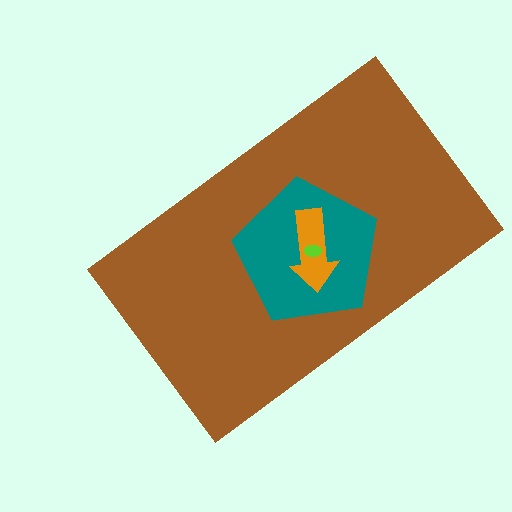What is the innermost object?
The lime ellipse.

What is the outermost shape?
The brown rectangle.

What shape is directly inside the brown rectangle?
The teal pentagon.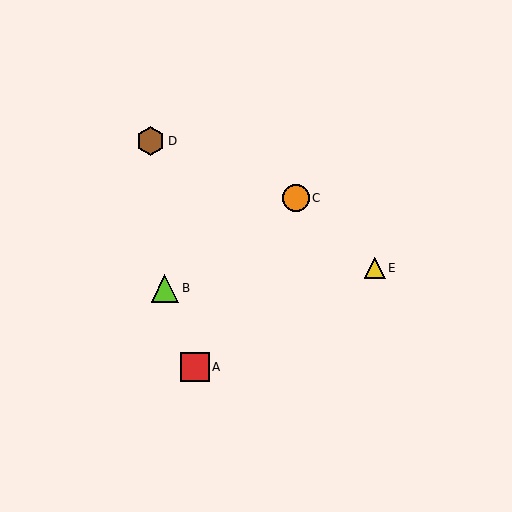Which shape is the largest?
The brown hexagon (labeled D) is the largest.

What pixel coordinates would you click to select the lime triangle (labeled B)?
Click at (165, 288) to select the lime triangle B.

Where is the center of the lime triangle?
The center of the lime triangle is at (165, 288).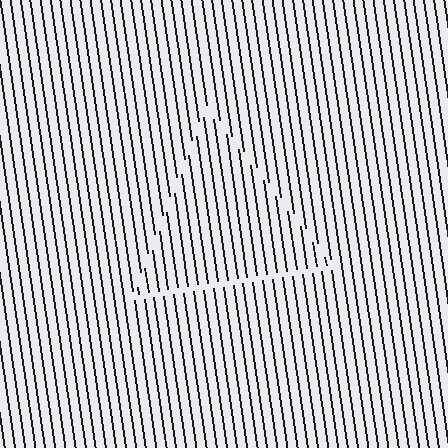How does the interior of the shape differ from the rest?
The interior of the shape contains the same grating, shifted by half a period — the contour is defined by the phase discontinuity where line-ends from the inner and outer gratings abut.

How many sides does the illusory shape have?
3 sides — the line-ends trace a triangle.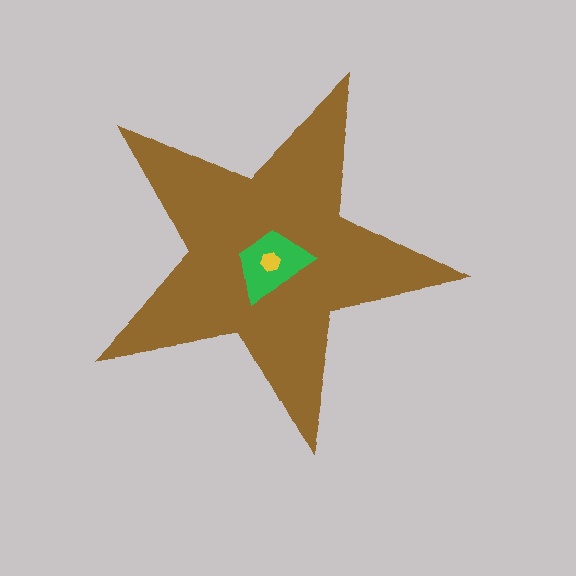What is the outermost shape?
The brown star.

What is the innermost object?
The yellow hexagon.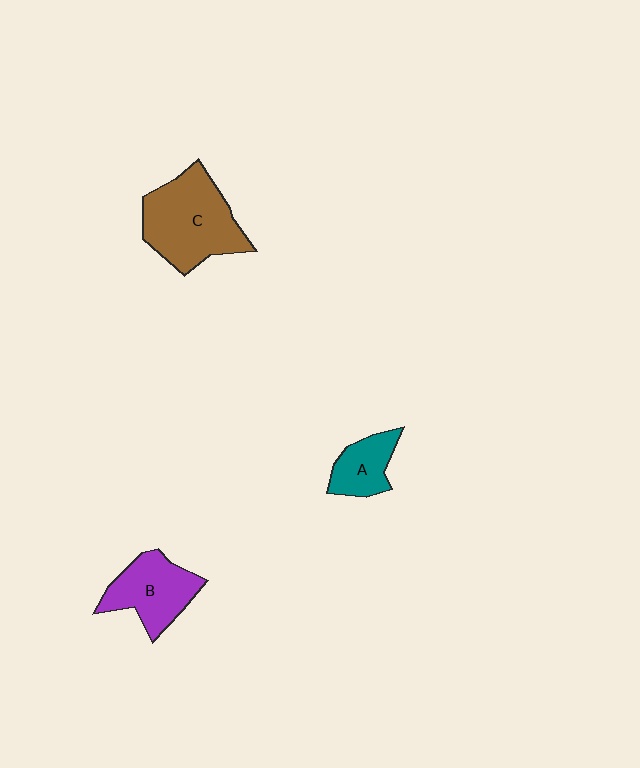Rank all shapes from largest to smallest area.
From largest to smallest: C (brown), B (purple), A (teal).